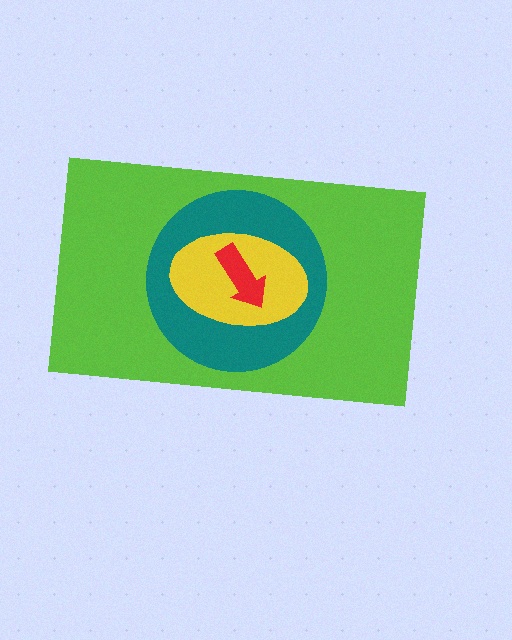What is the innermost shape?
The red arrow.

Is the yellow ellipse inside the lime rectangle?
Yes.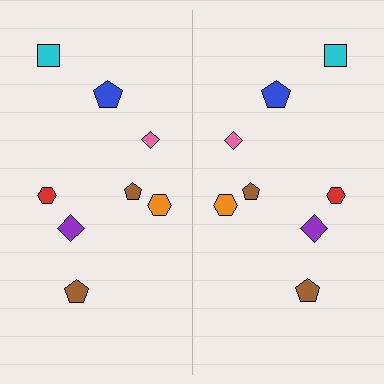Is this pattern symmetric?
Yes, this pattern has bilateral (reflection) symmetry.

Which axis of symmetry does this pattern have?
The pattern has a vertical axis of symmetry running through the center of the image.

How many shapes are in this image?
There are 16 shapes in this image.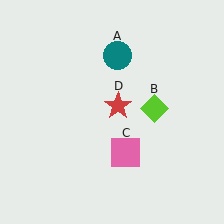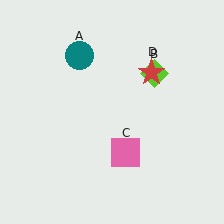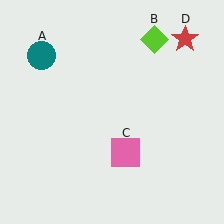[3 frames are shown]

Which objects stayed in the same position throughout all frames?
Pink square (object C) remained stationary.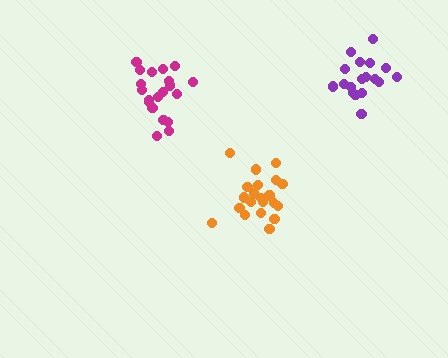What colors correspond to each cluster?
The clusters are colored: purple, orange, magenta.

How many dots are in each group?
Group 1: 18 dots, Group 2: 21 dots, Group 3: 20 dots (59 total).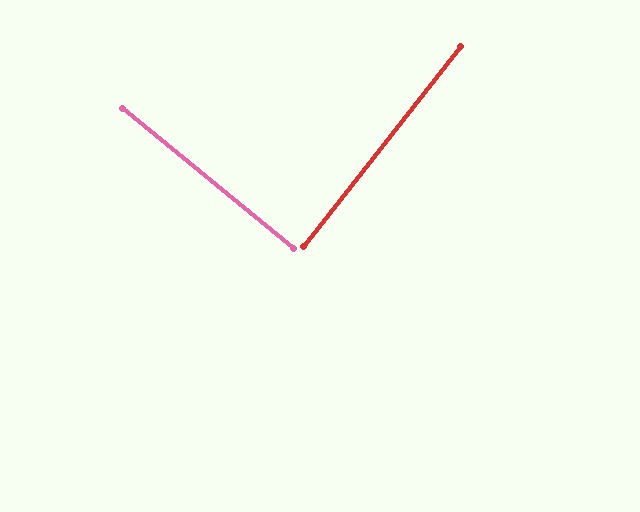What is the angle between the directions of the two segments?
Approximately 89 degrees.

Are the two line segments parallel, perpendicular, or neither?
Perpendicular — they meet at approximately 89°.